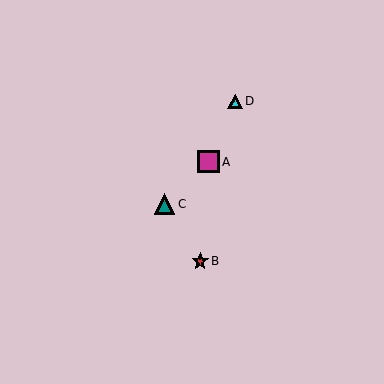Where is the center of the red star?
The center of the red star is at (200, 261).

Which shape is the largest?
The magenta square (labeled A) is the largest.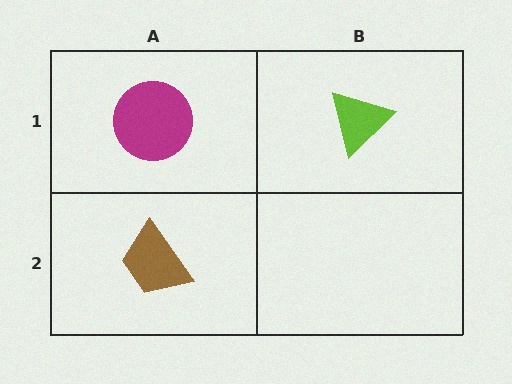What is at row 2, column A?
A brown trapezoid.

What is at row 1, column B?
A lime triangle.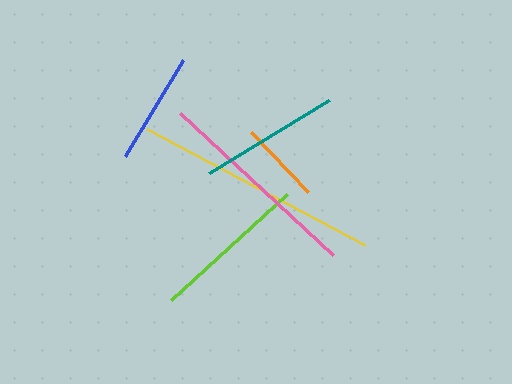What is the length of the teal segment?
The teal segment is approximately 140 pixels long.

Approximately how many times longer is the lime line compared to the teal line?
The lime line is approximately 1.1 times the length of the teal line.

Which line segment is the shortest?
The orange line is the shortest at approximately 83 pixels.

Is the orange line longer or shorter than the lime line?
The lime line is longer than the orange line.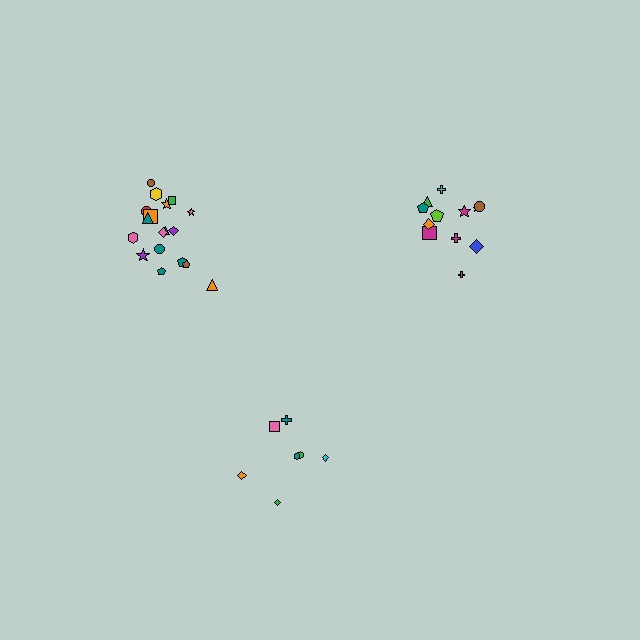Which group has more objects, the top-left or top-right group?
The top-left group.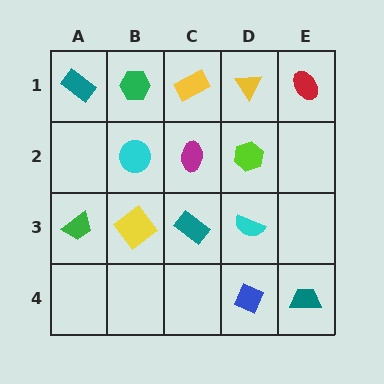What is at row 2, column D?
A lime hexagon.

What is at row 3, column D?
A cyan semicircle.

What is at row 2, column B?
A cyan circle.